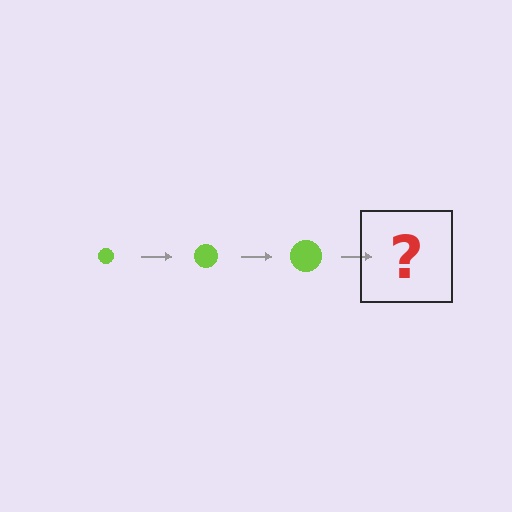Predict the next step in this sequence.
The next step is a lime circle, larger than the previous one.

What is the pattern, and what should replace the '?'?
The pattern is that the circle gets progressively larger each step. The '?' should be a lime circle, larger than the previous one.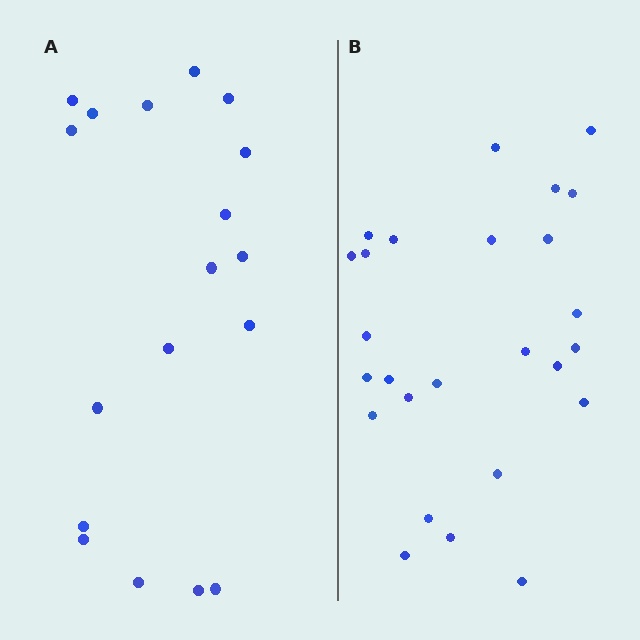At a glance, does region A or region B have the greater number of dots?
Region B (the right region) has more dots.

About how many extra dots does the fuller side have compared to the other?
Region B has roughly 8 or so more dots than region A.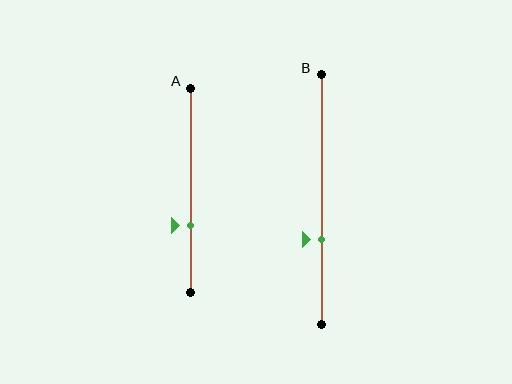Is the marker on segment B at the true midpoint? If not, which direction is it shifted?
No, the marker on segment B is shifted downward by about 16% of the segment length.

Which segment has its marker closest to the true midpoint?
Segment B has its marker closest to the true midpoint.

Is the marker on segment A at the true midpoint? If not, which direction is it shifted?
No, the marker on segment A is shifted downward by about 17% of the segment length.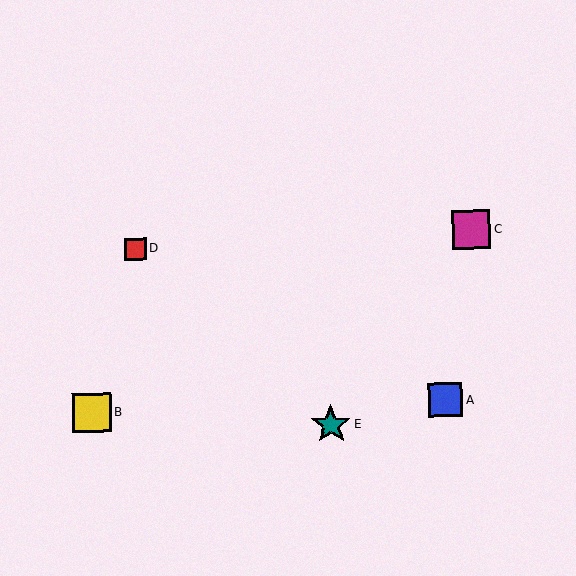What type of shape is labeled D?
Shape D is a red square.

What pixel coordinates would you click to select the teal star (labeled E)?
Click at (331, 425) to select the teal star E.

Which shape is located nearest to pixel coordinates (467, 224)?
The magenta square (labeled C) at (471, 229) is nearest to that location.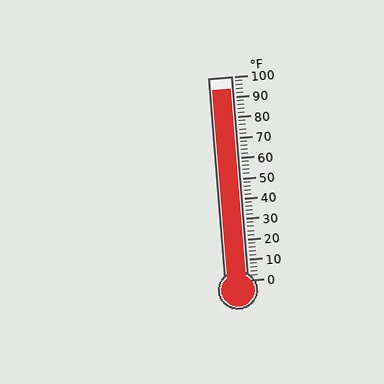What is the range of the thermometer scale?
The thermometer scale ranges from 0°F to 100°F.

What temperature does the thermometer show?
The thermometer shows approximately 94°F.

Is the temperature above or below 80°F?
The temperature is above 80°F.